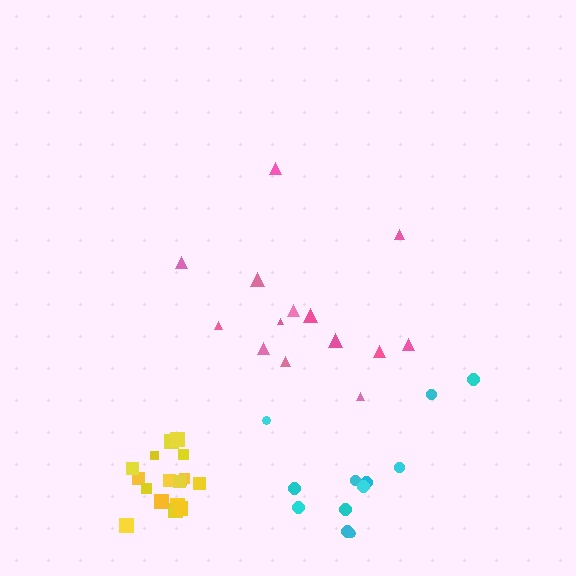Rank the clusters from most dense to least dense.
yellow, cyan, pink.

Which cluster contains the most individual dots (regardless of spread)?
Yellow (17).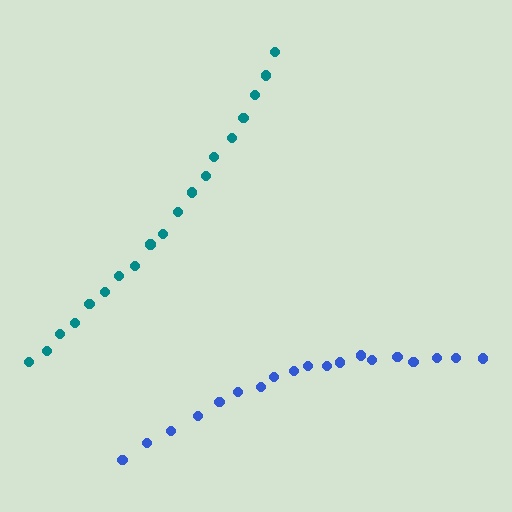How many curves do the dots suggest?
There are 2 distinct paths.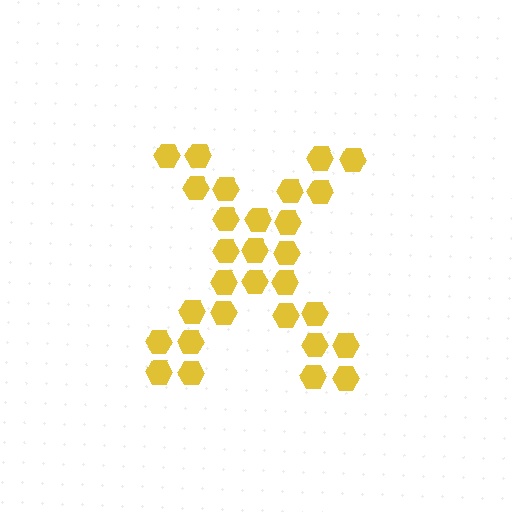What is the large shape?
The large shape is the letter X.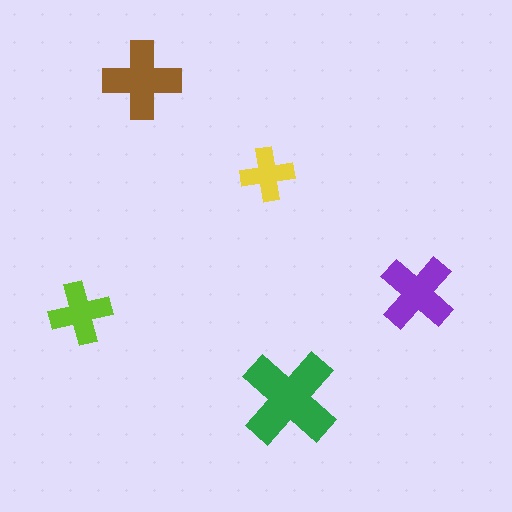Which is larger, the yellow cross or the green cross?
The green one.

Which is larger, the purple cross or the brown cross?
The brown one.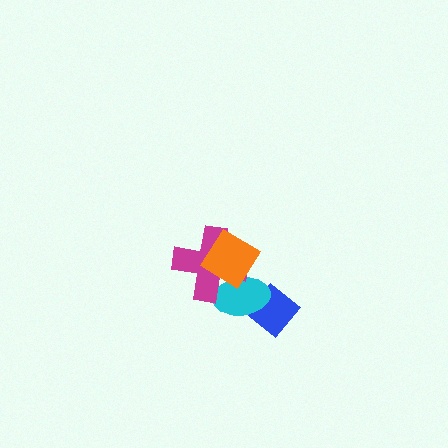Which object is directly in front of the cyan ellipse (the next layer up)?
The magenta cross is directly in front of the cyan ellipse.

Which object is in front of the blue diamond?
The cyan ellipse is in front of the blue diamond.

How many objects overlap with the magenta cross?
2 objects overlap with the magenta cross.